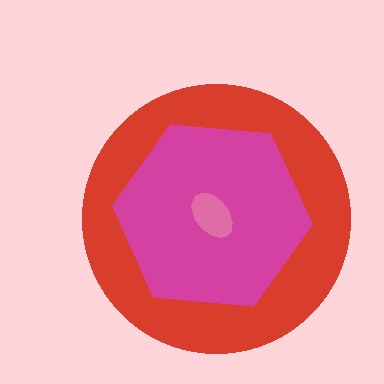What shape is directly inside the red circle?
The magenta hexagon.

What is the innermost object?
The pink ellipse.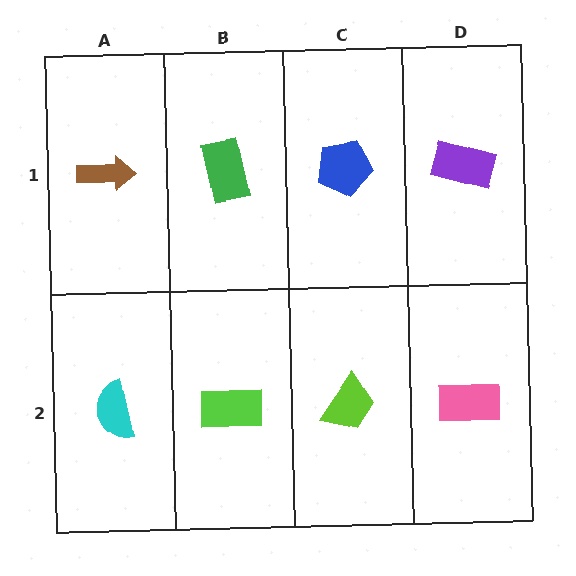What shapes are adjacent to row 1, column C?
A lime trapezoid (row 2, column C), a green rectangle (row 1, column B), a purple rectangle (row 1, column D).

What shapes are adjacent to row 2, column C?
A blue pentagon (row 1, column C), a lime rectangle (row 2, column B), a pink rectangle (row 2, column D).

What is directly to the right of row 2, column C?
A pink rectangle.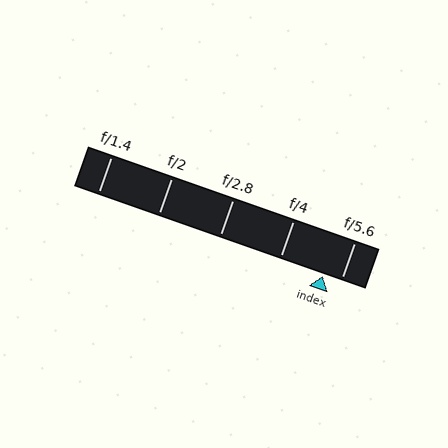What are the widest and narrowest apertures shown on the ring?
The widest aperture shown is f/1.4 and the narrowest is f/5.6.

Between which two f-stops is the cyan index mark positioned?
The index mark is between f/4 and f/5.6.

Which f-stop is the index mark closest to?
The index mark is closest to f/5.6.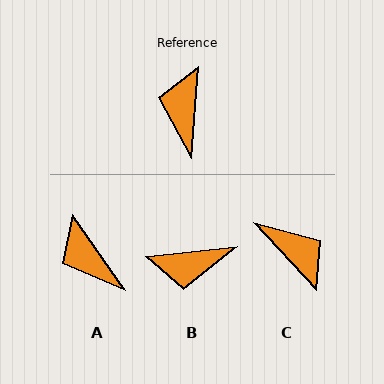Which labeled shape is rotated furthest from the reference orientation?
C, about 133 degrees away.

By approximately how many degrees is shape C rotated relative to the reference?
Approximately 133 degrees clockwise.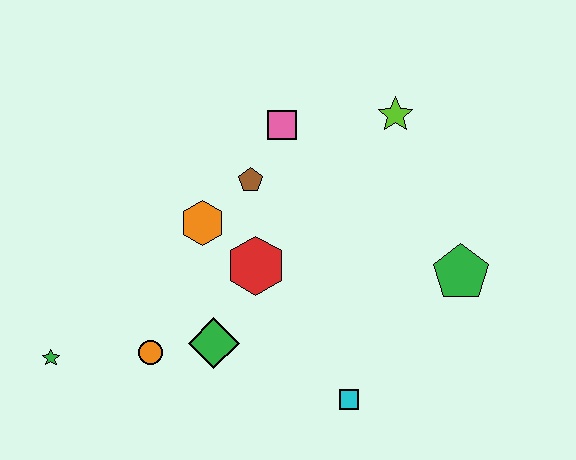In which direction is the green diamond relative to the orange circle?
The green diamond is to the right of the orange circle.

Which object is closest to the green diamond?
The orange circle is closest to the green diamond.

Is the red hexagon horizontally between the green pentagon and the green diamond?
Yes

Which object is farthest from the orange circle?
The lime star is farthest from the orange circle.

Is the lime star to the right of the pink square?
Yes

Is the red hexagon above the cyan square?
Yes